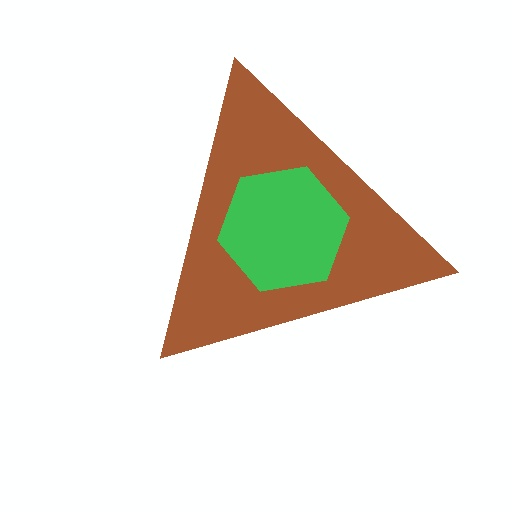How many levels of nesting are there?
2.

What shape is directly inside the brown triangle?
The green hexagon.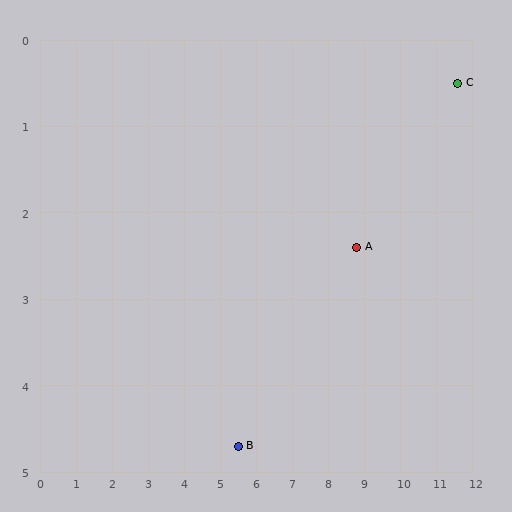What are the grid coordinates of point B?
Point B is at approximately (5.5, 4.7).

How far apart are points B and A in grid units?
Points B and A are about 4.0 grid units apart.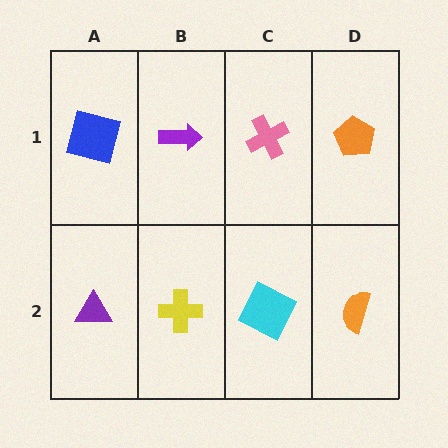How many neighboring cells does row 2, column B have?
3.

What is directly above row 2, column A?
A blue square.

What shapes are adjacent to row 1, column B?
A yellow cross (row 2, column B), a blue square (row 1, column A), a pink cross (row 1, column C).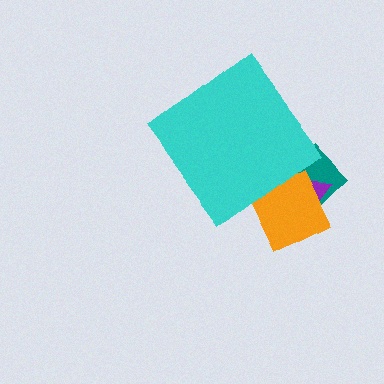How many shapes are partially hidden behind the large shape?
3 shapes are partially hidden.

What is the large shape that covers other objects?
A cyan diamond.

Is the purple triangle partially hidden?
Yes, the purple triangle is partially hidden behind the cyan diamond.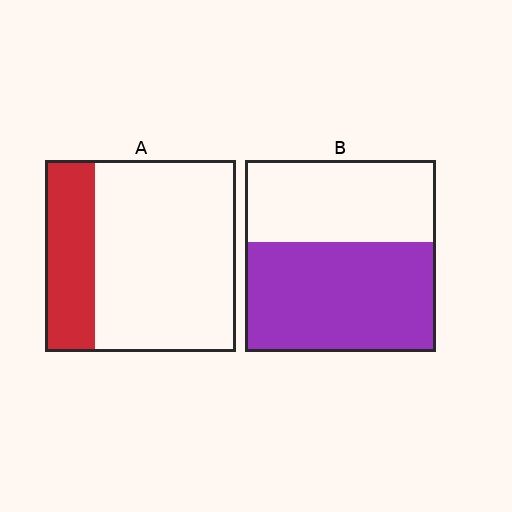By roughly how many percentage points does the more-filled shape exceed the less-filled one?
By roughly 30 percentage points (B over A).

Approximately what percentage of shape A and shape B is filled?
A is approximately 25% and B is approximately 55%.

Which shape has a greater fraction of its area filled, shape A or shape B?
Shape B.